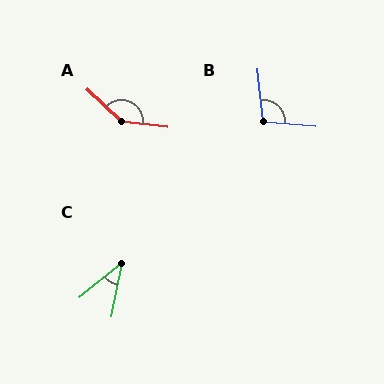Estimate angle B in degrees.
Approximately 101 degrees.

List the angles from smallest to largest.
C (40°), B (101°), A (144°).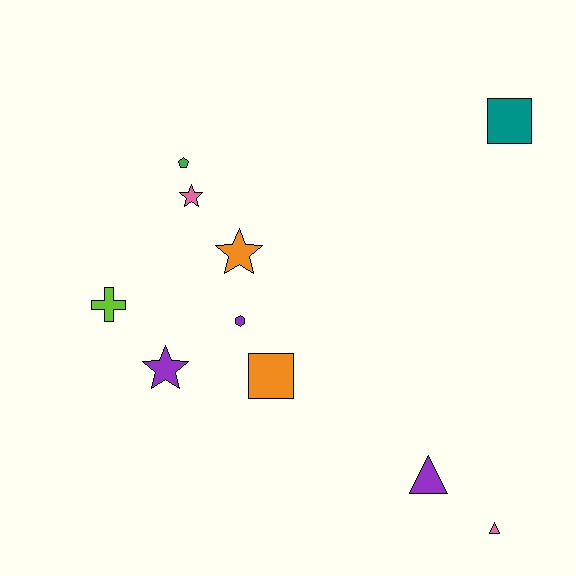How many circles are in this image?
There are no circles.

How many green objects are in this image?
There is 1 green object.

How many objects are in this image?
There are 10 objects.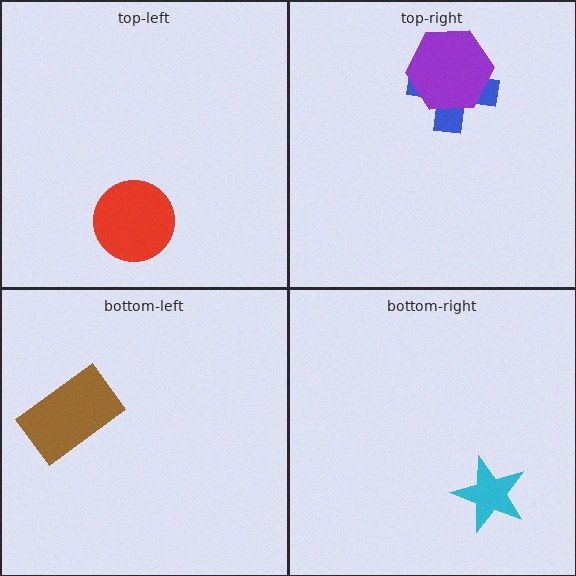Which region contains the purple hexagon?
The top-right region.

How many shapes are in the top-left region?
1.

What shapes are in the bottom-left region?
The brown rectangle.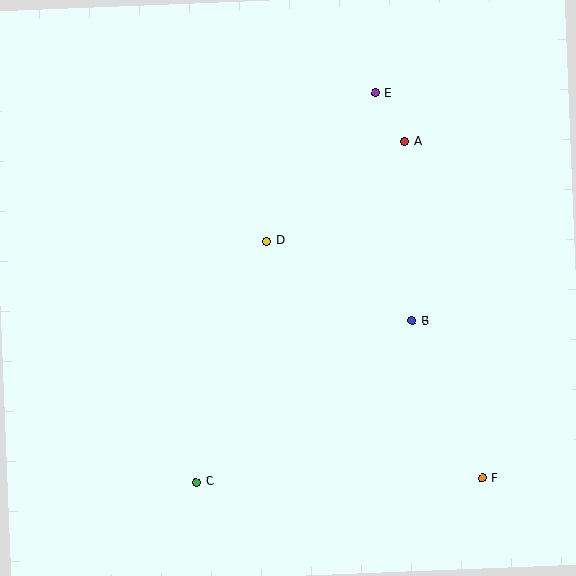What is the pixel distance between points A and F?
The distance between A and F is 345 pixels.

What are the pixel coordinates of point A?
Point A is at (405, 142).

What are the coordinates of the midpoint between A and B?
The midpoint between A and B is at (409, 231).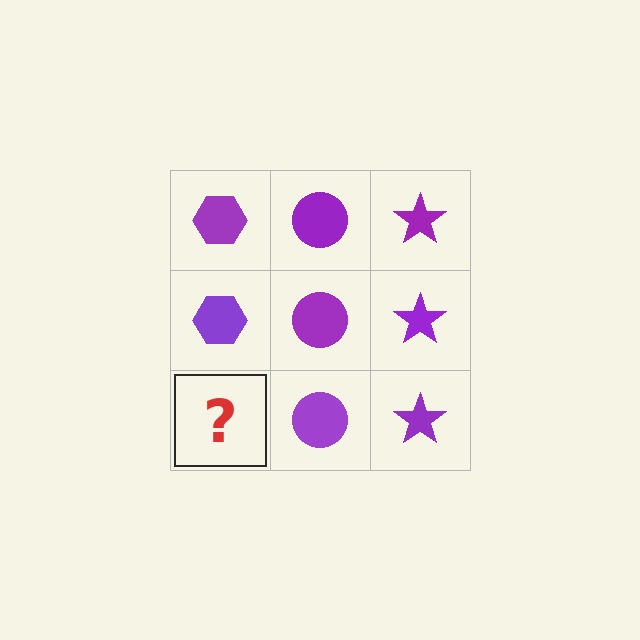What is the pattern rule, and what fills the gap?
The rule is that each column has a consistent shape. The gap should be filled with a purple hexagon.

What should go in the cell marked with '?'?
The missing cell should contain a purple hexagon.